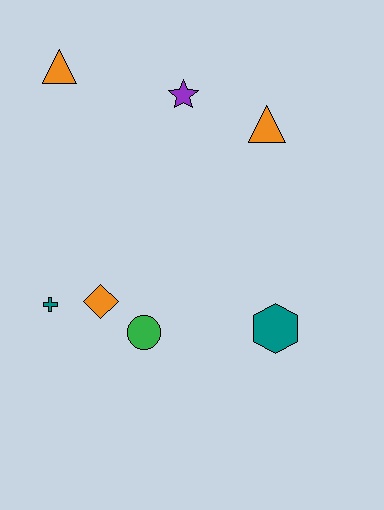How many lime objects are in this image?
There are no lime objects.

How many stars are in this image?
There is 1 star.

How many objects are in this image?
There are 7 objects.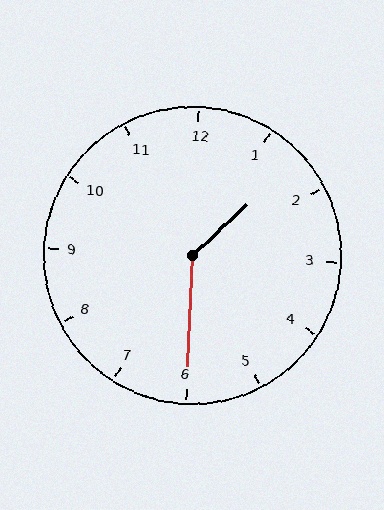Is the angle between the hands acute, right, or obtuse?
It is obtuse.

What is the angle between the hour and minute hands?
Approximately 135 degrees.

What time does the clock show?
1:30.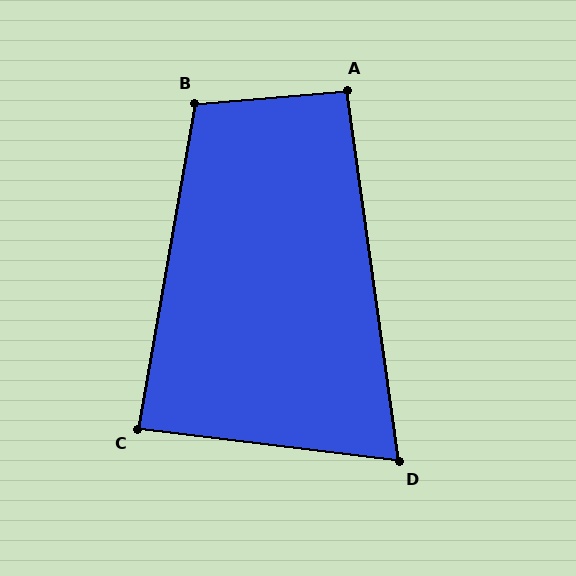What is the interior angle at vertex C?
Approximately 87 degrees (approximately right).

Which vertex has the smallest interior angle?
D, at approximately 75 degrees.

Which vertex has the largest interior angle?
B, at approximately 105 degrees.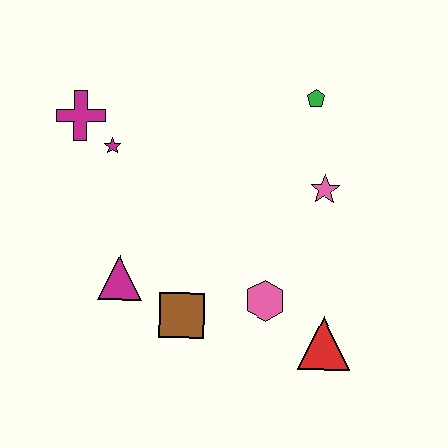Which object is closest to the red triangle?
The pink hexagon is closest to the red triangle.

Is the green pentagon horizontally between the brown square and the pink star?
Yes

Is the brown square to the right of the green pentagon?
No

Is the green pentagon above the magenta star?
Yes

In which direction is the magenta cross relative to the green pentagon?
The magenta cross is to the left of the green pentagon.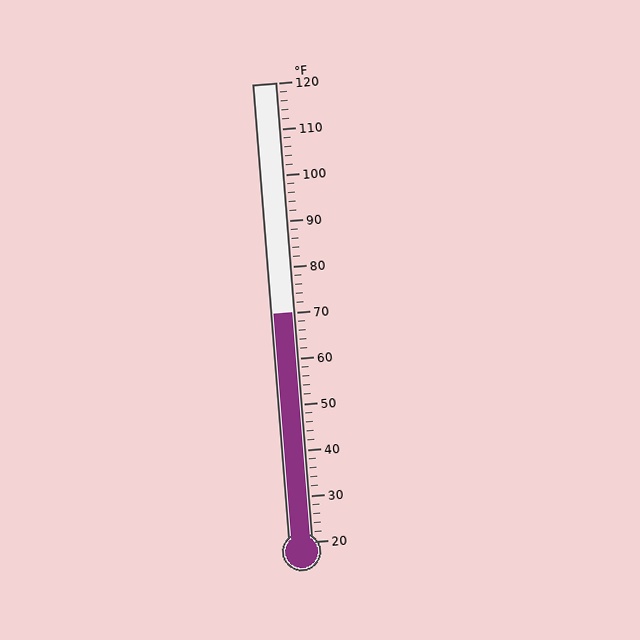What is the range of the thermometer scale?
The thermometer scale ranges from 20°F to 120°F.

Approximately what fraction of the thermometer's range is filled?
The thermometer is filled to approximately 50% of its range.